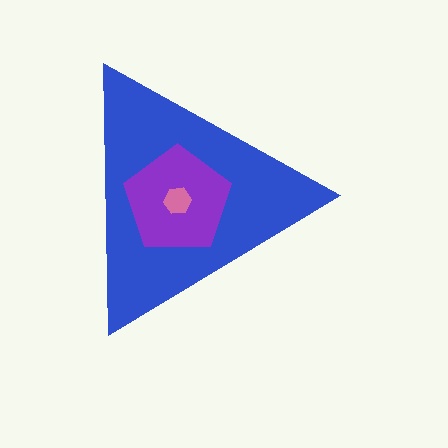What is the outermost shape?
The blue triangle.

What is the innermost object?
The pink hexagon.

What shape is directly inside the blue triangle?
The purple pentagon.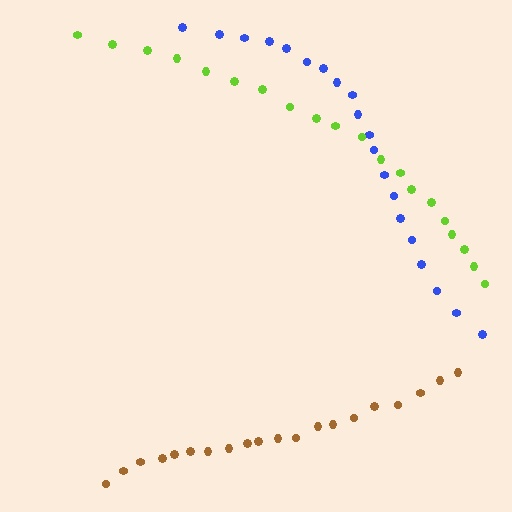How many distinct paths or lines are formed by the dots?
There are 3 distinct paths.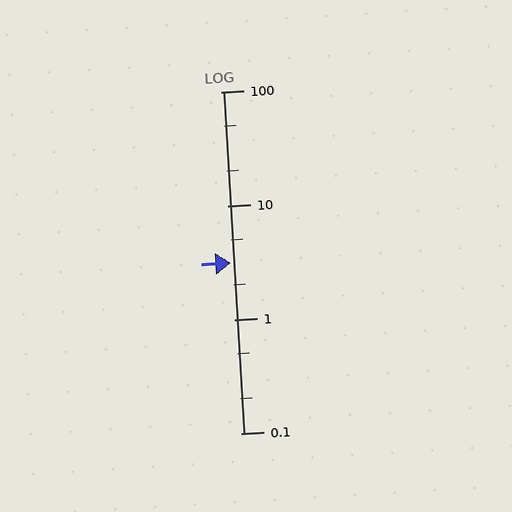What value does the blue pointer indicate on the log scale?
The pointer indicates approximately 3.1.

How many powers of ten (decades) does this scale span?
The scale spans 3 decades, from 0.1 to 100.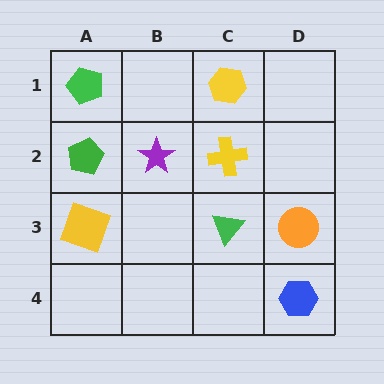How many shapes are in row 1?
2 shapes.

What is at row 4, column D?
A blue hexagon.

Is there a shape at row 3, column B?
No, that cell is empty.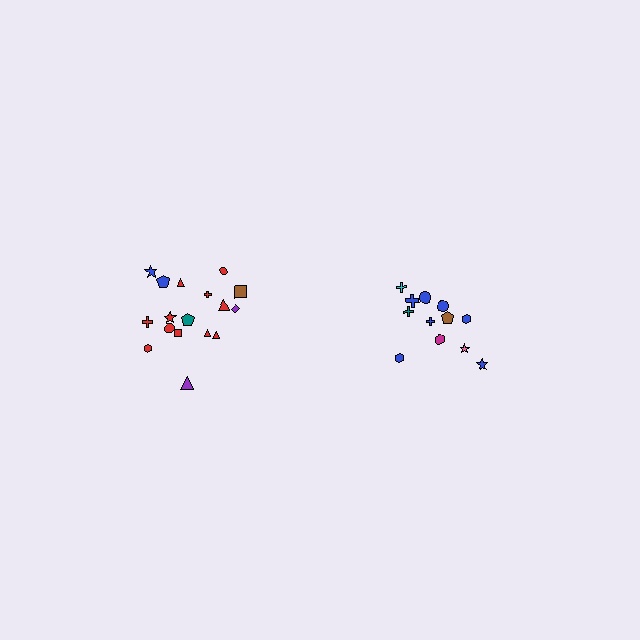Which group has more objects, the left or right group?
The left group.